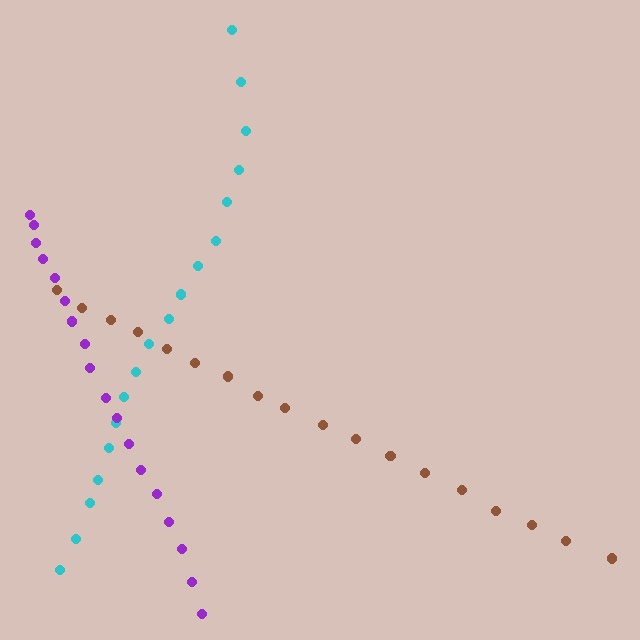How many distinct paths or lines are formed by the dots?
There are 3 distinct paths.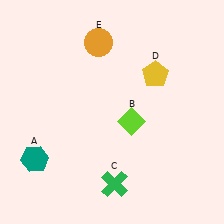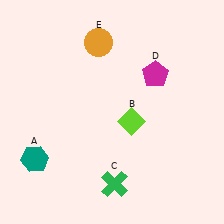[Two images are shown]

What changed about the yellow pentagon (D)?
In Image 1, D is yellow. In Image 2, it changed to magenta.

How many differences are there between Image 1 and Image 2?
There is 1 difference between the two images.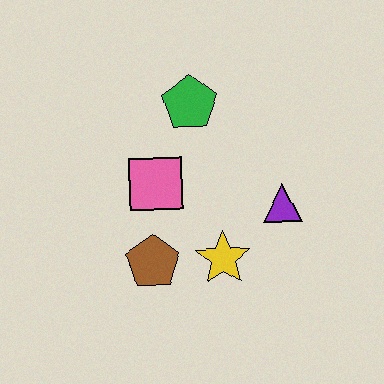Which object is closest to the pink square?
The brown pentagon is closest to the pink square.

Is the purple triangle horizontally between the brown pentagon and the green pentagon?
No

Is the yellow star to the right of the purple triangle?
No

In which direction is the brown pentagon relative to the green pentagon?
The brown pentagon is below the green pentagon.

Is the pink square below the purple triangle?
No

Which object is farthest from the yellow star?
The green pentagon is farthest from the yellow star.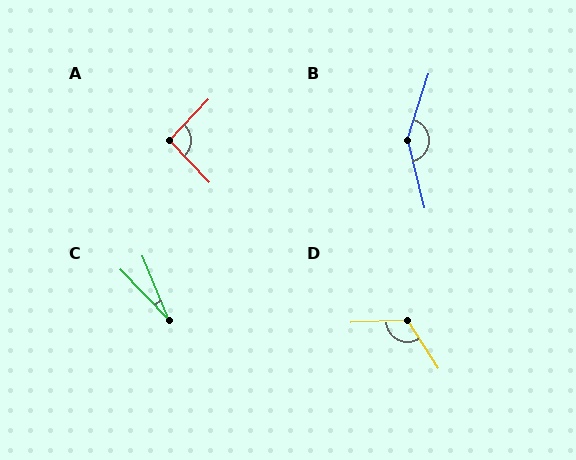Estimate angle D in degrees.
Approximately 120 degrees.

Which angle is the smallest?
C, at approximately 22 degrees.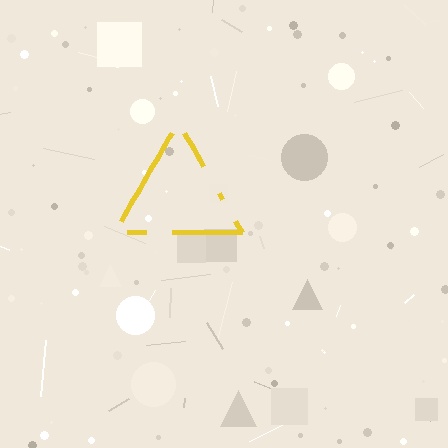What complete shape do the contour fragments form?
The contour fragments form a triangle.